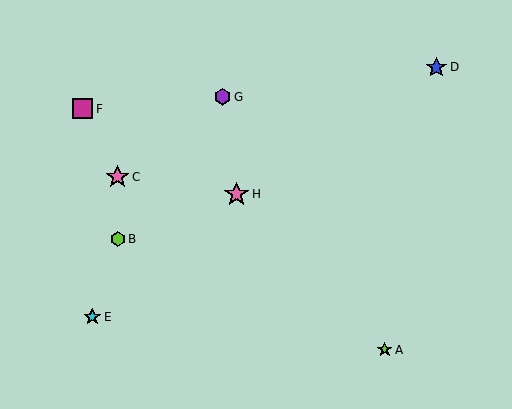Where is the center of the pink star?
The center of the pink star is at (237, 194).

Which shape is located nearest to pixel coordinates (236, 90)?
The purple hexagon (labeled G) at (223, 97) is nearest to that location.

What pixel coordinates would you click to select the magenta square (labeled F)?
Click at (82, 109) to select the magenta square F.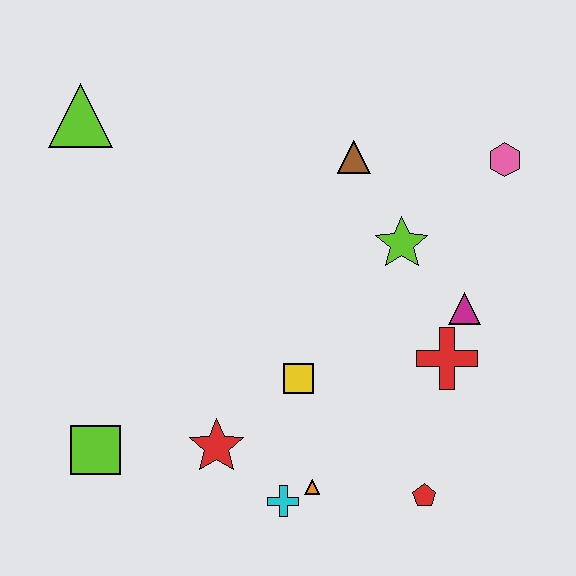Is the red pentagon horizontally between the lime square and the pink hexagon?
Yes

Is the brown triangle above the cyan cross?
Yes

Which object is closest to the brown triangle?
The lime star is closest to the brown triangle.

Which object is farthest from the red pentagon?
The lime triangle is farthest from the red pentagon.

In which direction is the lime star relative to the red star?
The lime star is above the red star.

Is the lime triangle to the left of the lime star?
Yes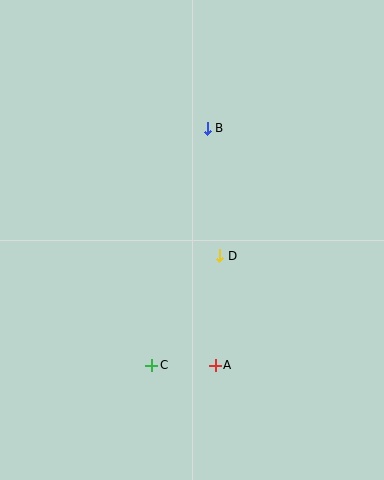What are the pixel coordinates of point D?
Point D is at (220, 256).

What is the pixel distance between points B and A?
The distance between B and A is 237 pixels.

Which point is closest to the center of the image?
Point D at (220, 256) is closest to the center.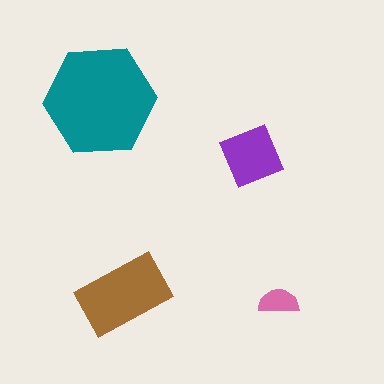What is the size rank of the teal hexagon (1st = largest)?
1st.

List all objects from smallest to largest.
The pink semicircle, the purple diamond, the brown rectangle, the teal hexagon.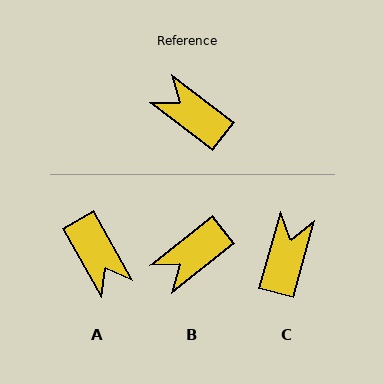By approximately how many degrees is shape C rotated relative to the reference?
Approximately 68 degrees clockwise.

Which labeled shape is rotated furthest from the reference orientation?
A, about 156 degrees away.